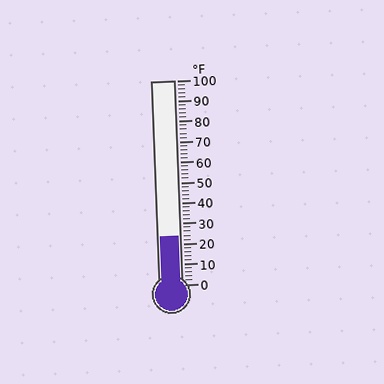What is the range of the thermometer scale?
The thermometer scale ranges from 0°F to 100°F.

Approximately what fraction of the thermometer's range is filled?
The thermometer is filled to approximately 25% of its range.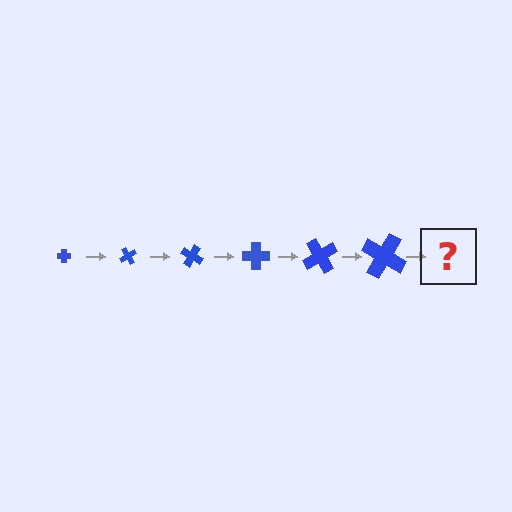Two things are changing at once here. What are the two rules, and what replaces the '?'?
The two rules are that the cross grows larger each step and it rotates 60 degrees each step. The '?' should be a cross, larger than the previous one and rotated 360 degrees from the start.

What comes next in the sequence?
The next element should be a cross, larger than the previous one and rotated 360 degrees from the start.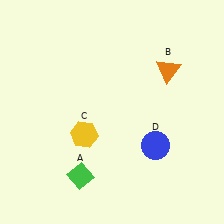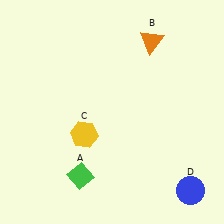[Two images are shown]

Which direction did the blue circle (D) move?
The blue circle (D) moved down.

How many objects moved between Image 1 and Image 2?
2 objects moved between the two images.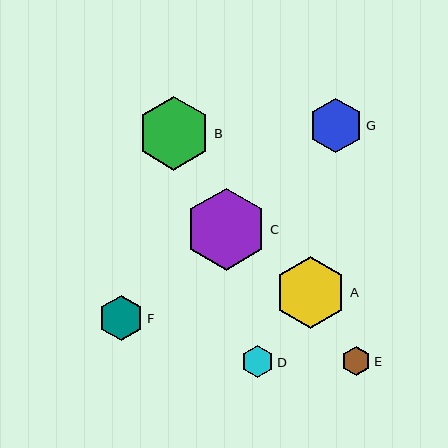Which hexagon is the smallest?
Hexagon E is the smallest with a size of approximately 29 pixels.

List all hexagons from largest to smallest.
From largest to smallest: C, B, A, G, F, D, E.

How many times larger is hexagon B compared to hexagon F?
Hexagon B is approximately 1.6 times the size of hexagon F.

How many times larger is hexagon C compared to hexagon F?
Hexagon C is approximately 1.8 times the size of hexagon F.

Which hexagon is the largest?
Hexagon C is the largest with a size of approximately 82 pixels.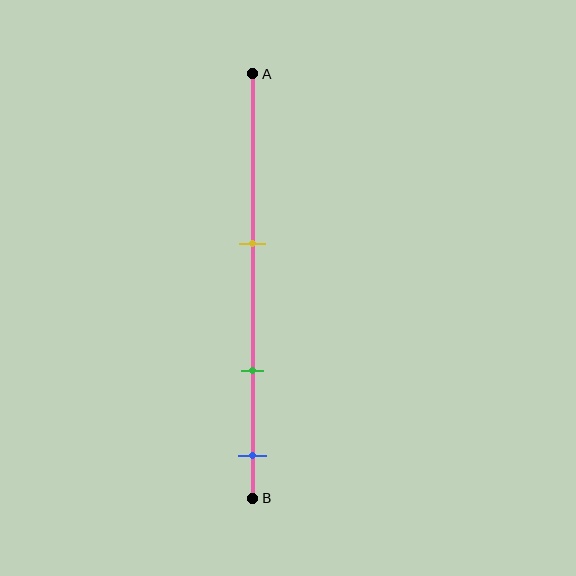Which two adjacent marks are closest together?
The green and blue marks are the closest adjacent pair.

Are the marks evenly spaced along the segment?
Yes, the marks are approximately evenly spaced.